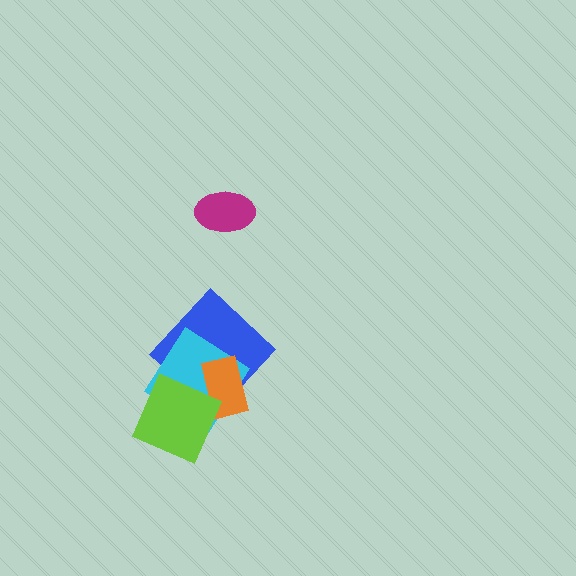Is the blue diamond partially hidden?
Yes, it is partially covered by another shape.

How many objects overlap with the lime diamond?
3 objects overlap with the lime diamond.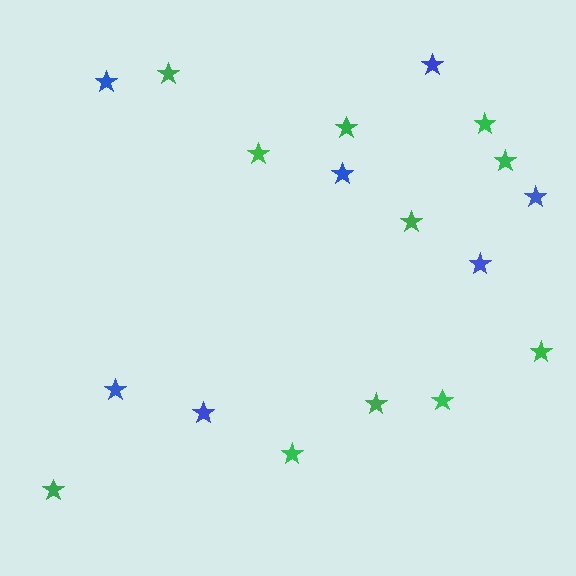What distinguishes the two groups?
There are 2 groups: one group of green stars (11) and one group of blue stars (7).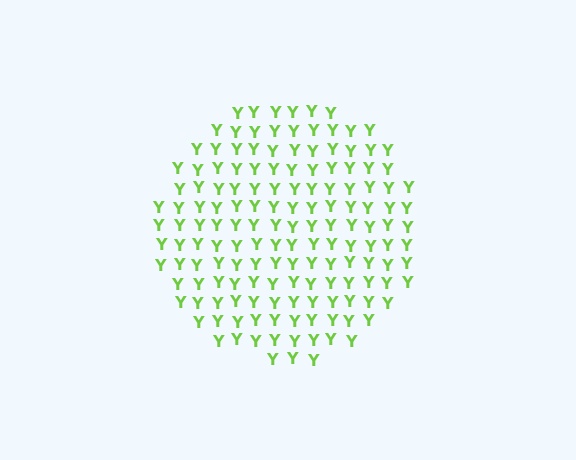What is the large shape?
The large shape is a circle.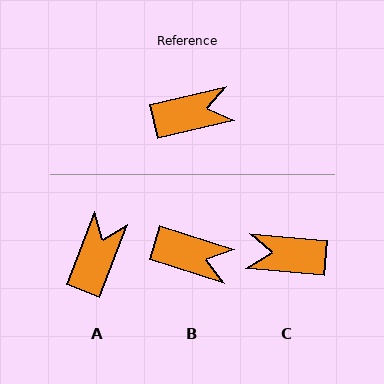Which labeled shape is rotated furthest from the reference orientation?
C, about 161 degrees away.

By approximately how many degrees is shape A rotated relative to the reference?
Approximately 56 degrees counter-clockwise.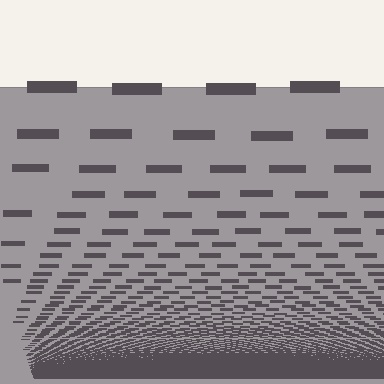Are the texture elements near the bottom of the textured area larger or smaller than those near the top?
Smaller. The gradient is inverted — elements near the bottom are smaller and denser.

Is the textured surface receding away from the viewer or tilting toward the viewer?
The surface appears to tilt toward the viewer. Texture elements get larger and sparser toward the top.